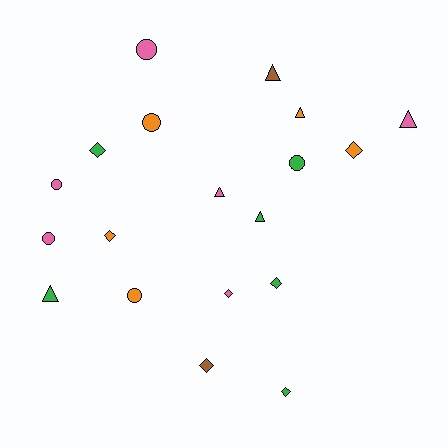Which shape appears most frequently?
Diamond, with 7 objects.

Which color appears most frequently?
Pink, with 6 objects.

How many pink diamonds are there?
There is 1 pink diamond.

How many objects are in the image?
There are 19 objects.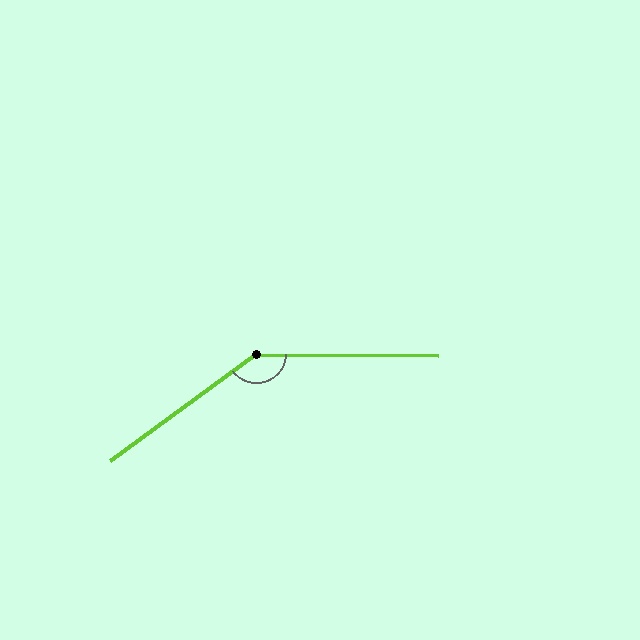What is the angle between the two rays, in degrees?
Approximately 143 degrees.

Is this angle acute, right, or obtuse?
It is obtuse.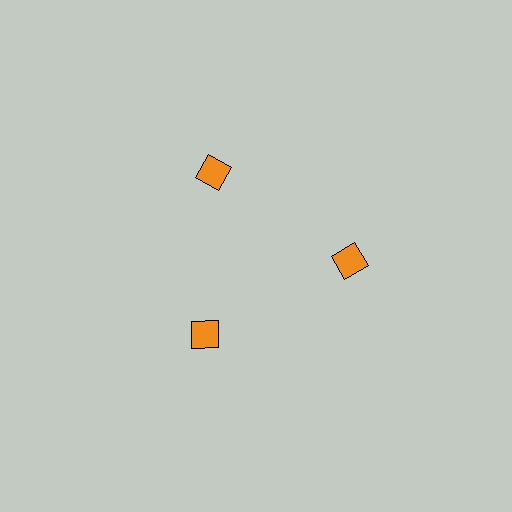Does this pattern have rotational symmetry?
Yes, this pattern has 3-fold rotational symmetry. It looks the same after rotating 120 degrees around the center.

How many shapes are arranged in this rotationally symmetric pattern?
There are 3 shapes, arranged in 3 groups of 1.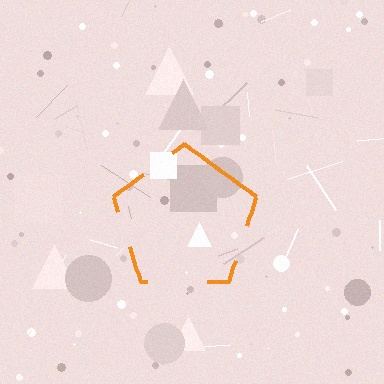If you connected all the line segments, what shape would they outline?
They would outline a pentagon.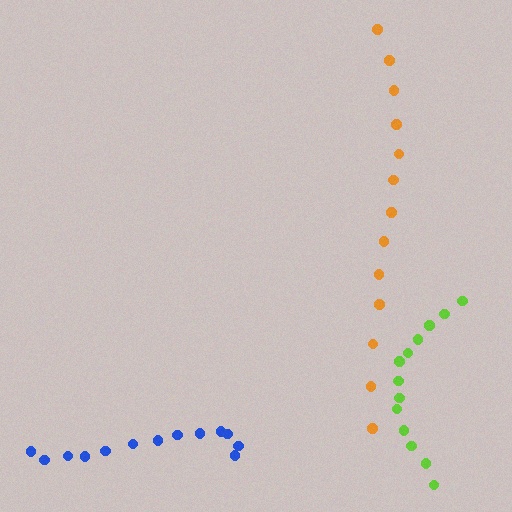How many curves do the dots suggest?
There are 3 distinct paths.